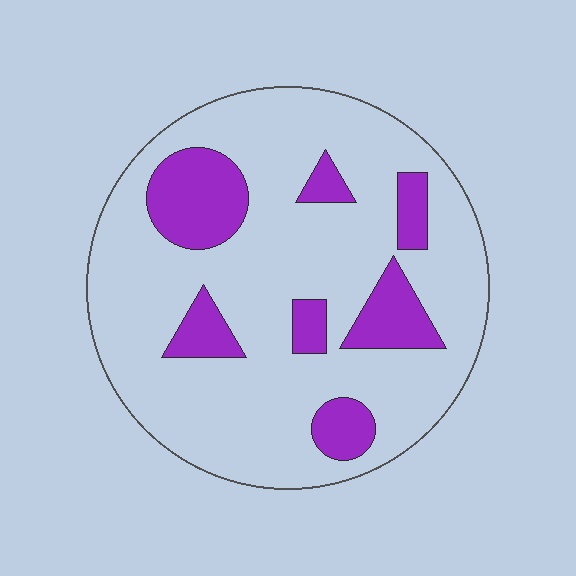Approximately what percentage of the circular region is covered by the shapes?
Approximately 20%.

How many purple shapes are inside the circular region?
7.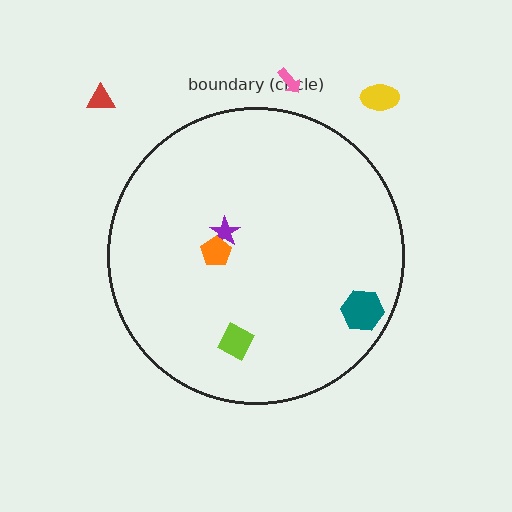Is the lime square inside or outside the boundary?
Inside.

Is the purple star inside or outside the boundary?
Inside.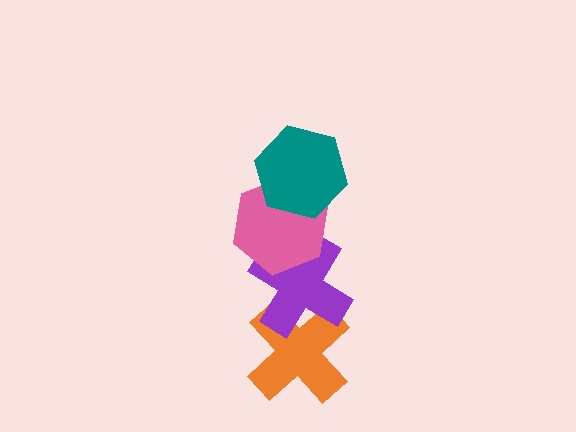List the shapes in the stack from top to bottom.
From top to bottom: the teal hexagon, the pink hexagon, the purple cross, the orange cross.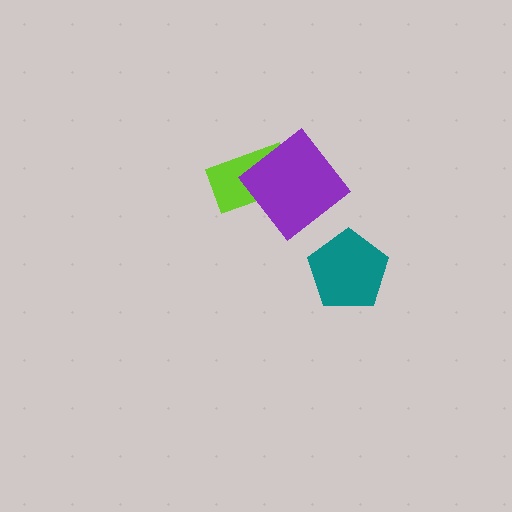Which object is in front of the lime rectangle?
The purple diamond is in front of the lime rectangle.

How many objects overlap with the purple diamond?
1 object overlaps with the purple diamond.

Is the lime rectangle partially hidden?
Yes, it is partially covered by another shape.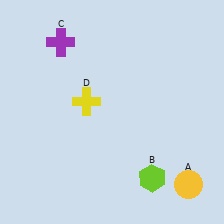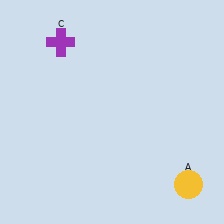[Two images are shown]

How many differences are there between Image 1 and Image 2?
There are 2 differences between the two images.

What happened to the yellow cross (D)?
The yellow cross (D) was removed in Image 2. It was in the top-left area of Image 1.